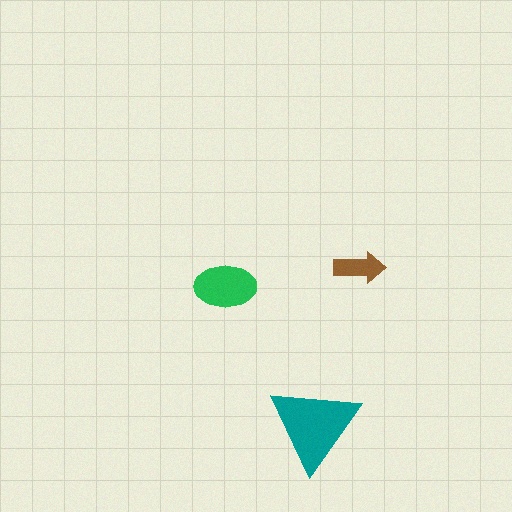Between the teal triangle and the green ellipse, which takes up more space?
The teal triangle.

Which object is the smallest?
The brown arrow.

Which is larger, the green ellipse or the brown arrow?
The green ellipse.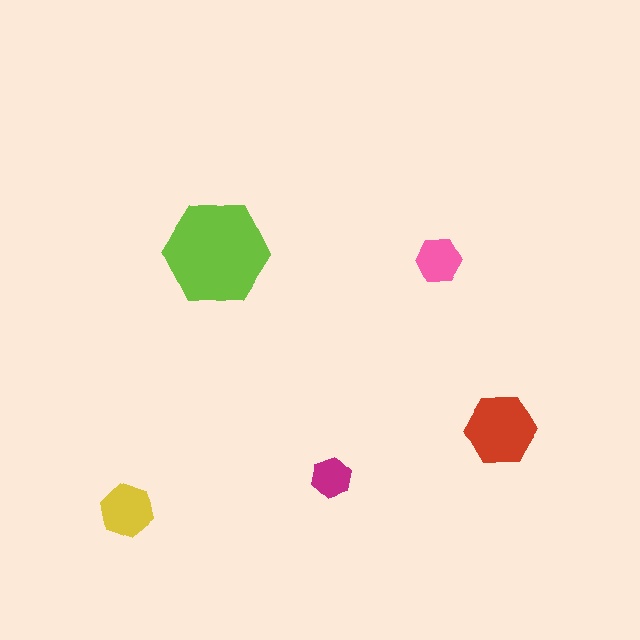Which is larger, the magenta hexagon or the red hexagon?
The red one.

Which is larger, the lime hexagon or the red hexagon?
The lime one.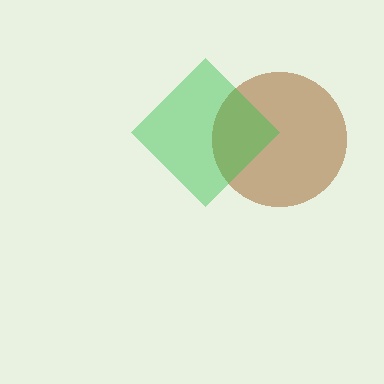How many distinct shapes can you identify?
There are 2 distinct shapes: a brown circle, a green diamond.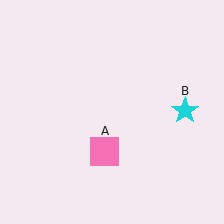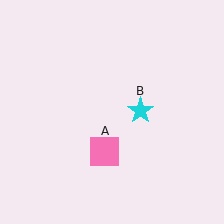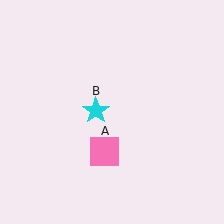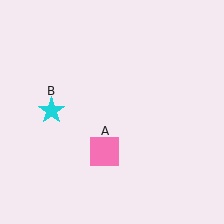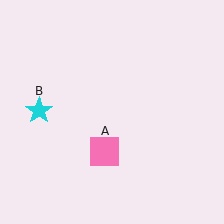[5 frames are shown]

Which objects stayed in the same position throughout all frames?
Pink square (object A) remained stationary.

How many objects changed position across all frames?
1 object changed position: cyan star (object B).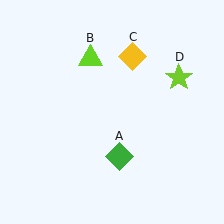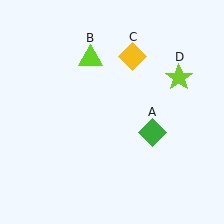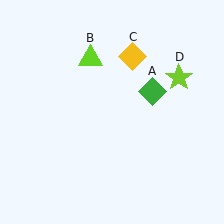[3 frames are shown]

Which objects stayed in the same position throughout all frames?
Lime triangle (object B) and yellow diamond (object C) and lime star (object D) remained stationary.